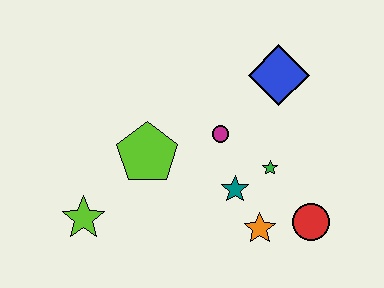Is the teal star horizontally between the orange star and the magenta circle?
Yes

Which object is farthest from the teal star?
The lime star is farthest from the teal star.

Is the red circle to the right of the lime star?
Yes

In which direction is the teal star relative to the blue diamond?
The teal star is below the blue diamond.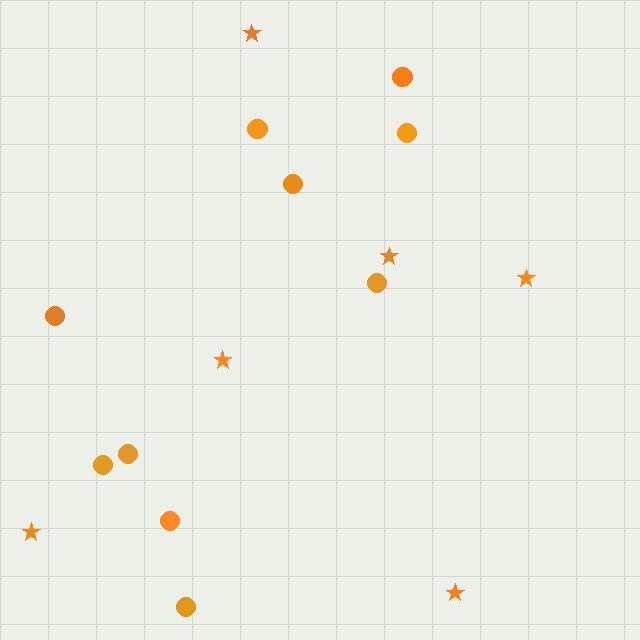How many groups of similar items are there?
There are 2 groups: one group of circles (10) and one group of stars (6).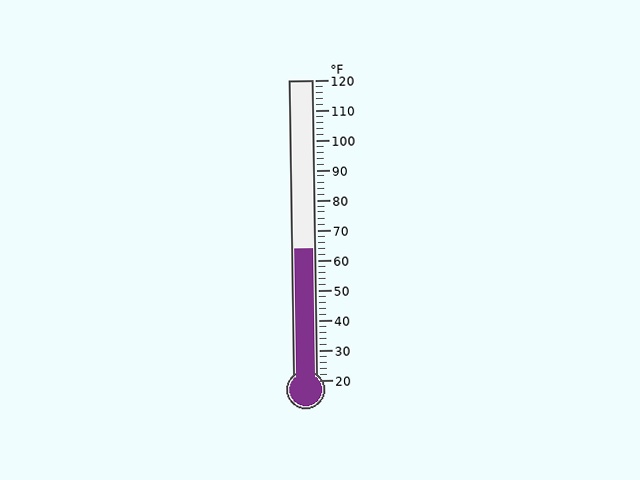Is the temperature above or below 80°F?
The temperature is below 80°F.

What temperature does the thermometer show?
The thermometer shows approximately 64°F.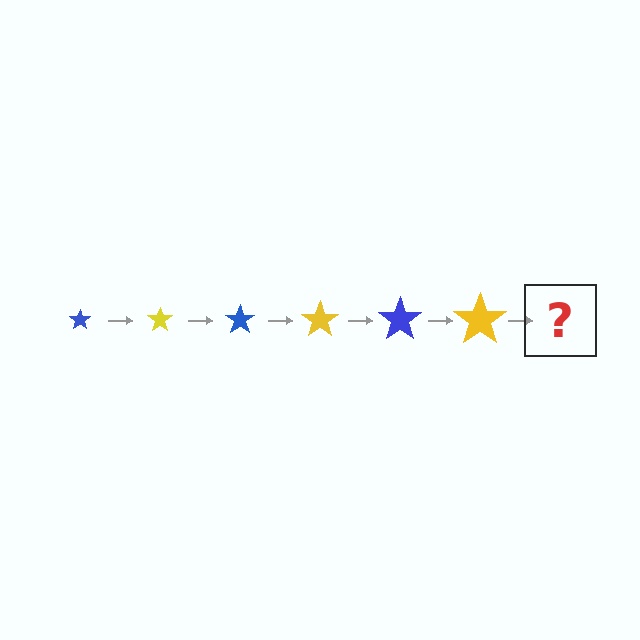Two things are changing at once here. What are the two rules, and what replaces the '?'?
The two rules are that the star grows larger each step and the color cycles through blue and yellow. The '?' should be a blue star, larger than the previous one.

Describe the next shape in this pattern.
It should be a blue star, larger than the previous one.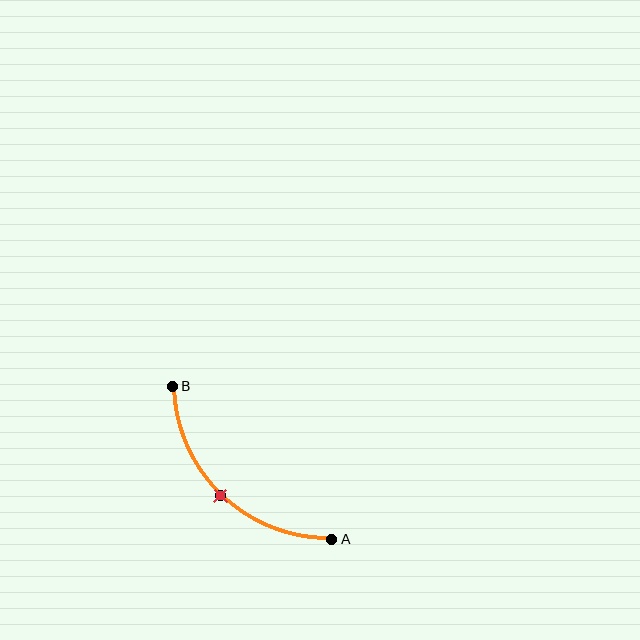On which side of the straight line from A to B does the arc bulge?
The arc bulges below and to the left of the straight line connecting A and B.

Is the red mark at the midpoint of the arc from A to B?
Yes. The red mark lies on the arc at equal arc-length from both A and B — it is the arc midpoint.